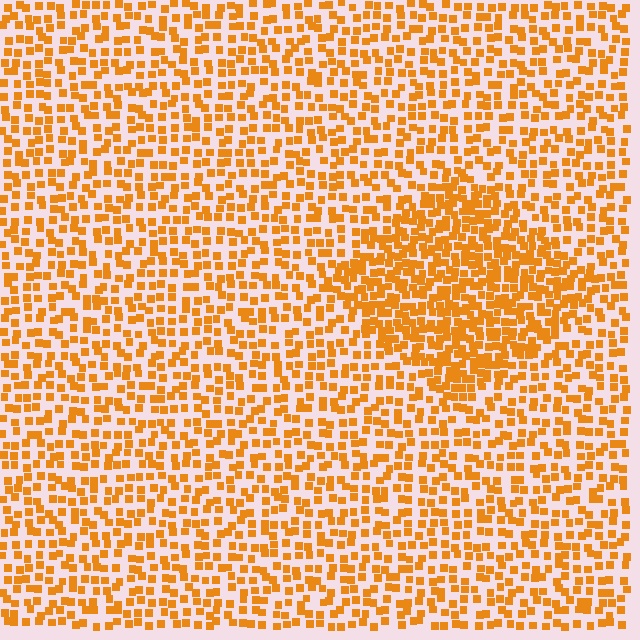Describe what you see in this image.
The image contains small orange elements arranged at two different densities. A diamond-shaped region is visible where the elements are more densely packed than the surrounding area.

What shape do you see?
I see a diamond.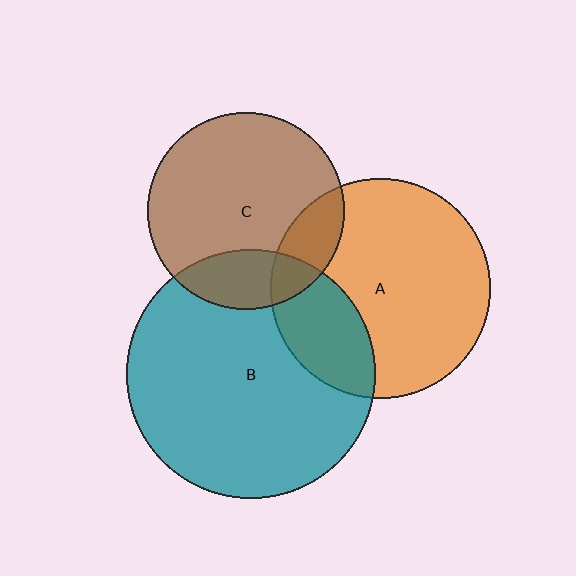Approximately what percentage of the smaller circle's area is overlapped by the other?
Approximately 15%.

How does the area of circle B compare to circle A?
Approximately 1.3 times.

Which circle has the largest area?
Circle B (teal).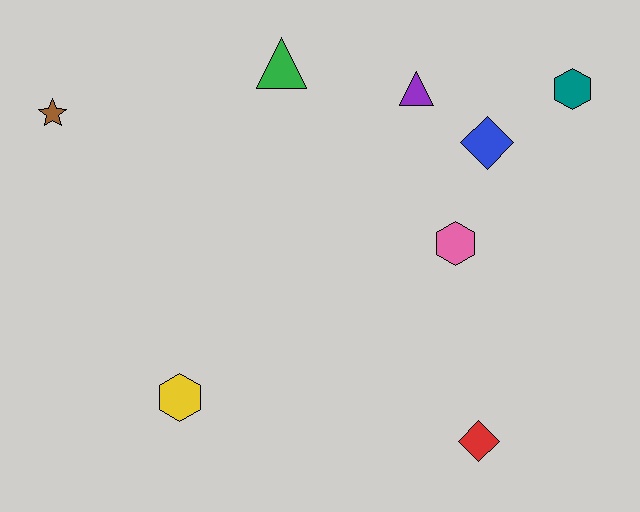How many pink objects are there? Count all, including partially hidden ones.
There is 1 pink object.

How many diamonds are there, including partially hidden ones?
There are 2 diamonds.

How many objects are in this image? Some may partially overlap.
There are 8 objects.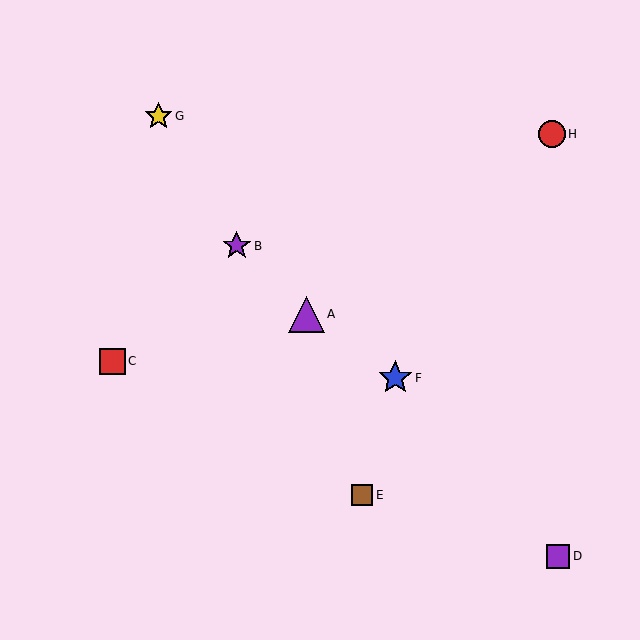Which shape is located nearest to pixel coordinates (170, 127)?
The yellow star (labeled G) at (158, 116) is nearest to that location.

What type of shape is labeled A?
Shape A is a purple triangle.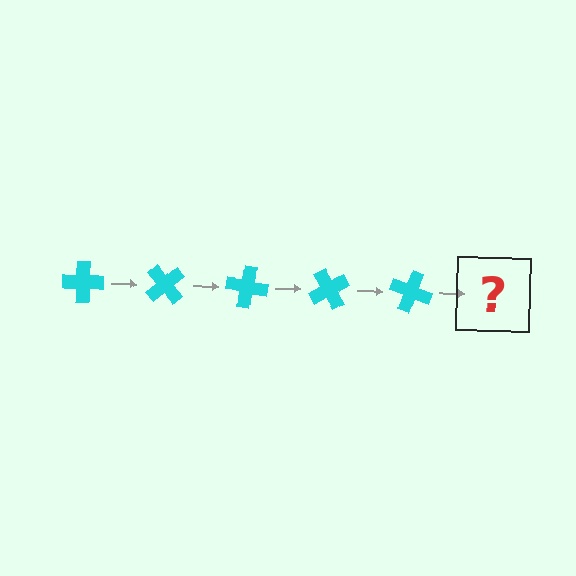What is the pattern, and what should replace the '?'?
The pattern is that the cross rotates 50 degrees each step. The '?' should be a cyan cross rotated 250 degrees.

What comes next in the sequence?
The next element should be a cyan cross rotated 250 degrees.